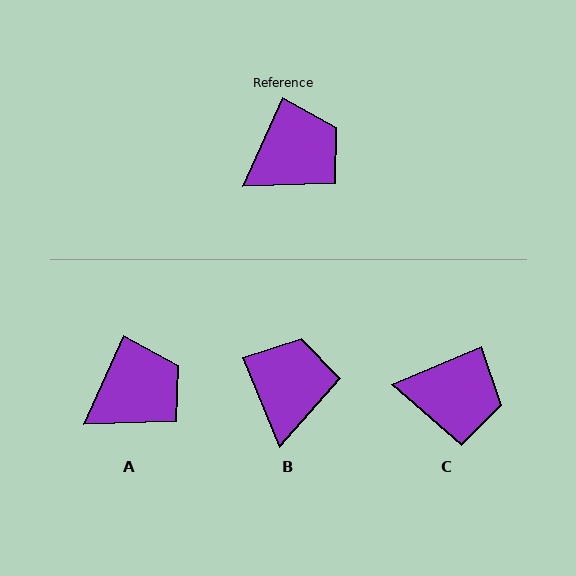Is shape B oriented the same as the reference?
No, it is off by about 46 degrees.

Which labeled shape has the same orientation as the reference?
A.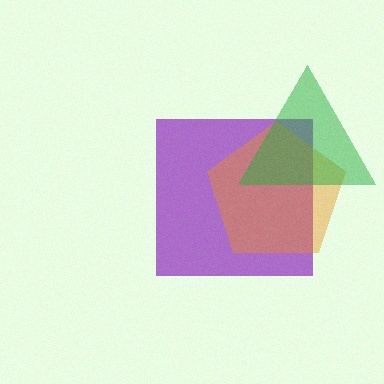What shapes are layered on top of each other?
The layered shapes are: a purple square, an orange pentagon, a green triangle.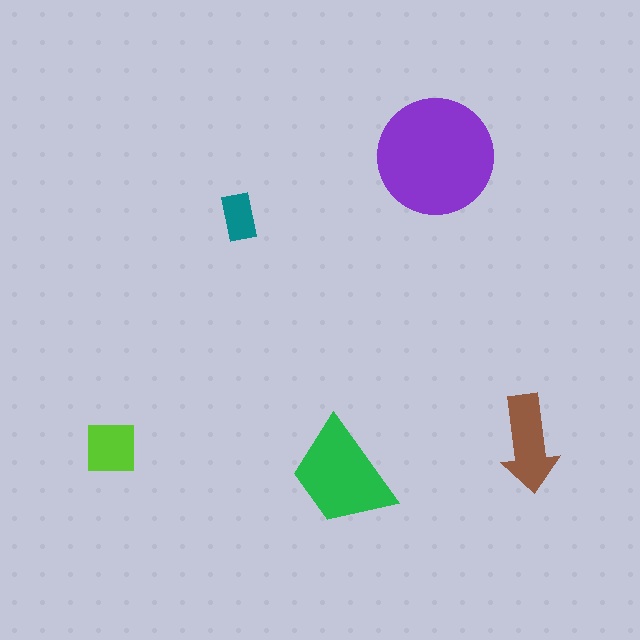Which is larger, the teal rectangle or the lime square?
The lime square.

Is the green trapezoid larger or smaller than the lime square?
Larger.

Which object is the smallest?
The teal rectangle.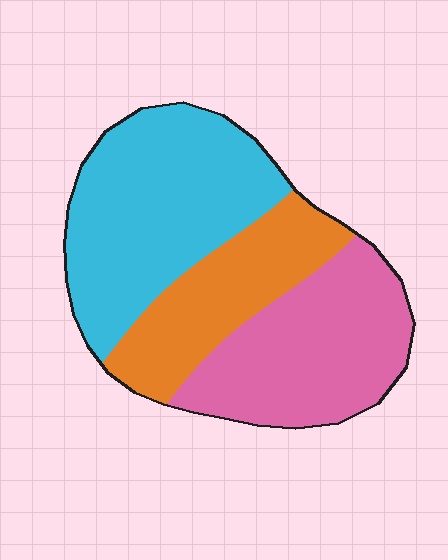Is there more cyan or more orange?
Cyan.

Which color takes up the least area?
Orange, at roughly 25%.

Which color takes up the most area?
Cyan, at roughly 40%.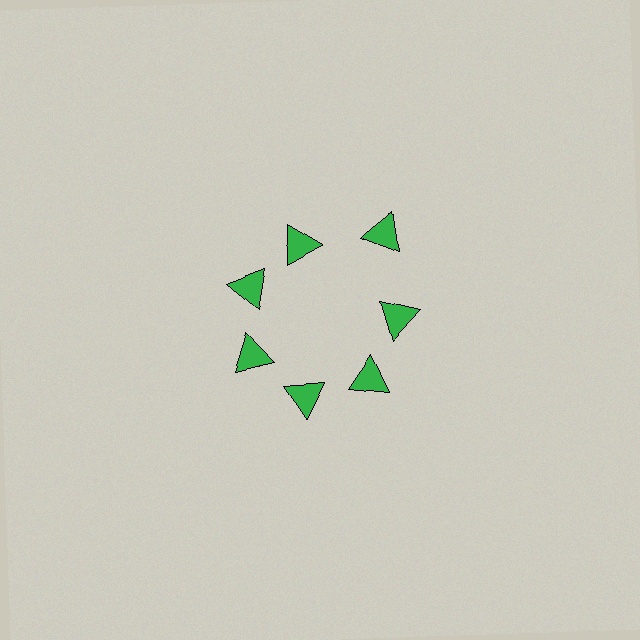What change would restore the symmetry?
The symmetry would be restored by moving it inward, back onto the ring so that all 7 triangles sit at equal angles and equal distance from the center.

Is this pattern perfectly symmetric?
No. The 7 green triangles are arranged in a ring, but one element near the 1 o'clock position is pushed outward from the center, breaking the 7-fold rotational symmetry.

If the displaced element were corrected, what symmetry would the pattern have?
It would have 7-fold rotational symmetry — the pattern would map onto itself every 51 degrees.